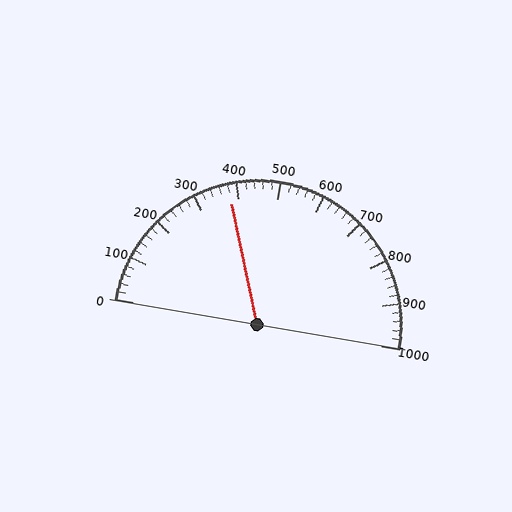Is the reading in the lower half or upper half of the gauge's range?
The reading is in the lower half of the range (0 to 1000).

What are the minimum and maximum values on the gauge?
The gauge ranges from 0 to 1000.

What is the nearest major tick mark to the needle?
The nearest major tick mark is 400.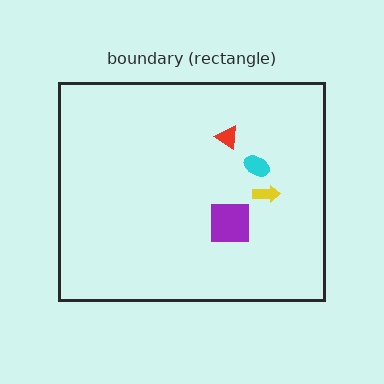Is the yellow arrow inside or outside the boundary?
Inside.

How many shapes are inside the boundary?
4 inside, 0 outside.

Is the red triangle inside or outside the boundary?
Inside.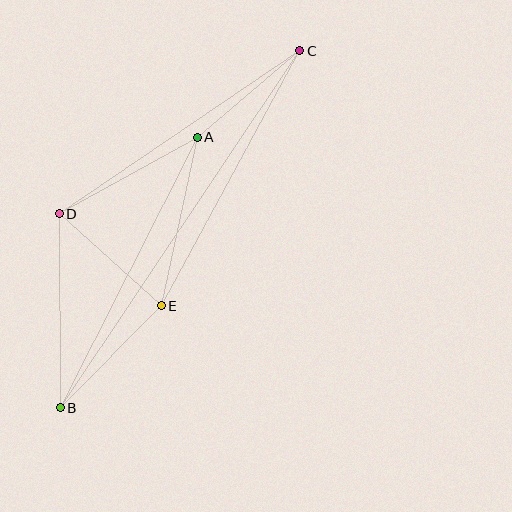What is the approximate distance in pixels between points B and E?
The distance between B and E is approximately 143 pixels.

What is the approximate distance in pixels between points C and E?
The distance between C and E is approximately 291 pixels.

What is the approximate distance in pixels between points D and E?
The distance between D and E is approximately 137 pixels.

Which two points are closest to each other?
Points A and C are closest to each other.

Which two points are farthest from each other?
Points B and C are farthest from each other.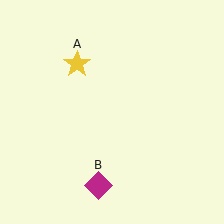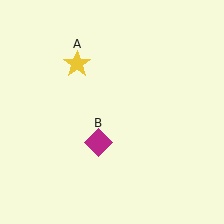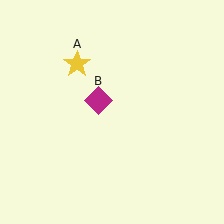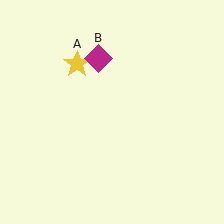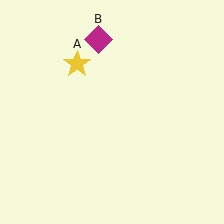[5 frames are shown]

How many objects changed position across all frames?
1 object changed position: magenta diamond (object B).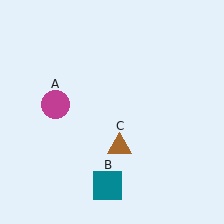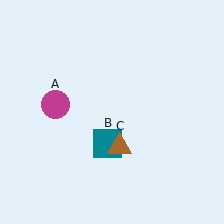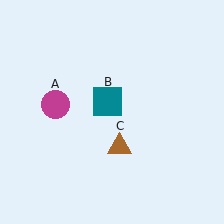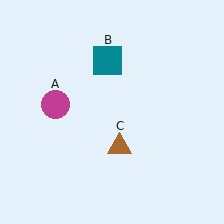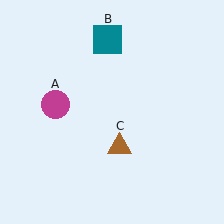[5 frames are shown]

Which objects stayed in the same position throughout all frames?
Magenta circle (object A) and brown triangle (object C) remained stationary.